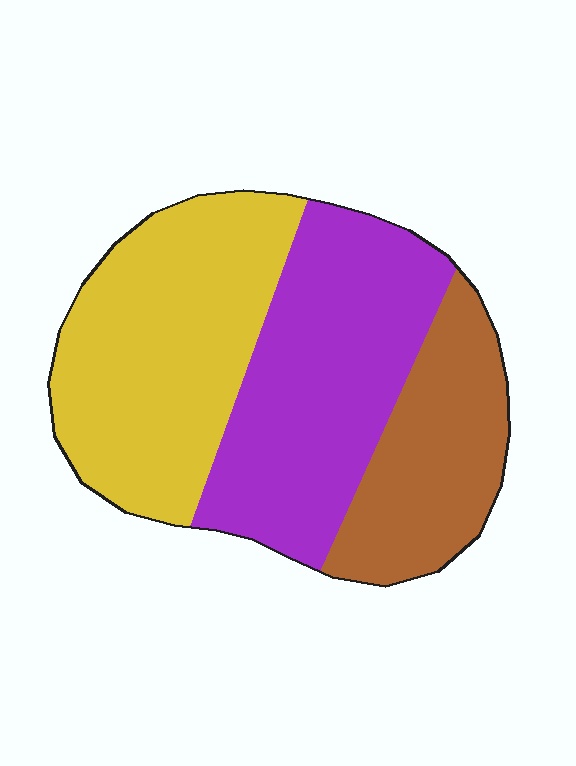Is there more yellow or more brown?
Yellow.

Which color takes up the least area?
Brown, at roughly 25%.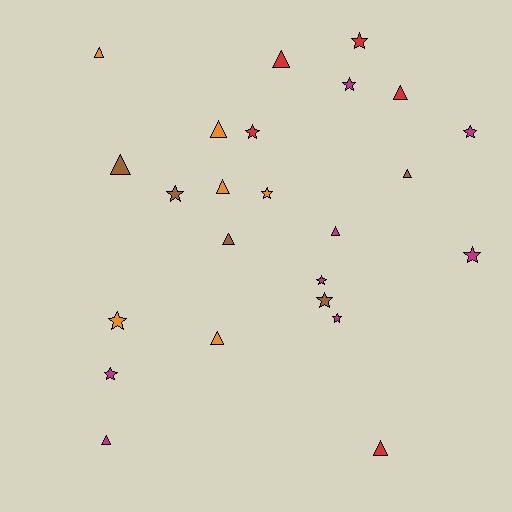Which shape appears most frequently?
Triangle, with 12 objects.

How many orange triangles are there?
There are 4 orange triangles.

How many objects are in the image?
There are 24 objects.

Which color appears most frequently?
Magenta, with 8 objects.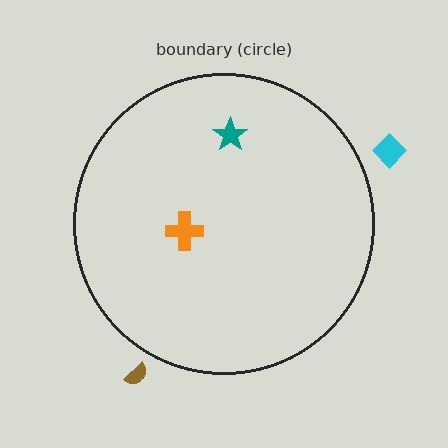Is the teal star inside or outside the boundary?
Inside.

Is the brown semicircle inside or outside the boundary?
Outside.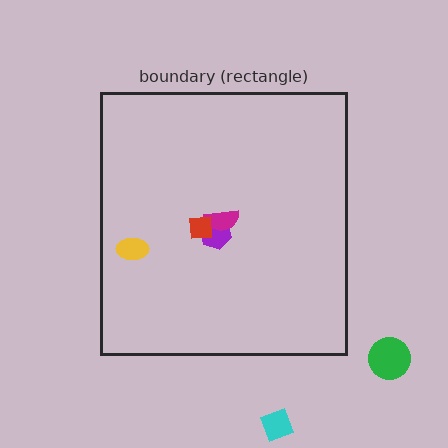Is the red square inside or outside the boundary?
Inside.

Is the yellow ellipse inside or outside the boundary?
Inside.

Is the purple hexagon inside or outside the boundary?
Inside.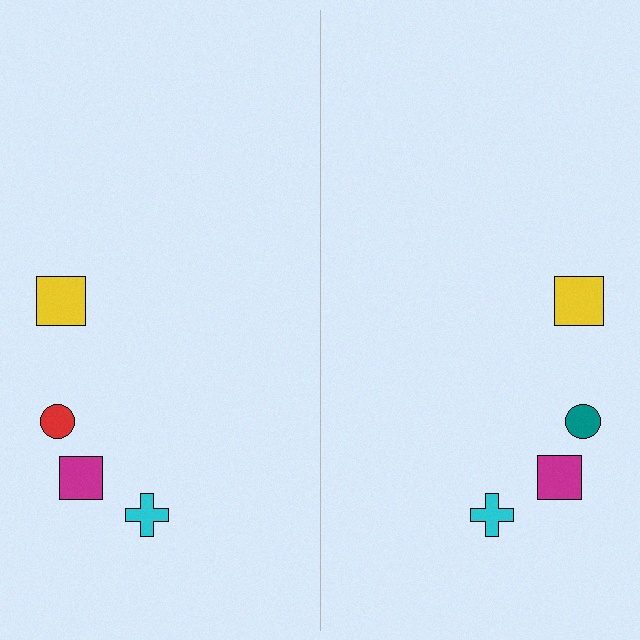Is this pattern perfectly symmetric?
No, the pattern is not perfectly symmetric. The teal circle on the right side breaks the symmetry — its mirror counterpart is red.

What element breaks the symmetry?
The teal circle on the right side breaks the symmetry — its mirror counterpart is red.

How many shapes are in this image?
There are 8 shapes in this image.